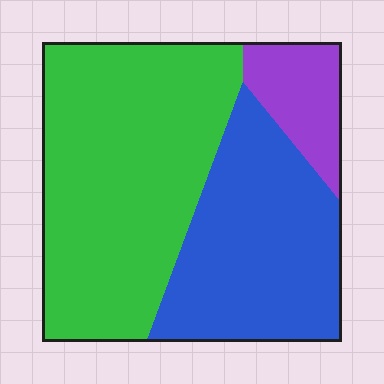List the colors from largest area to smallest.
From largest to smallest: green, blue, purple.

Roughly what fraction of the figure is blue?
Blue covers about 35% of the figure.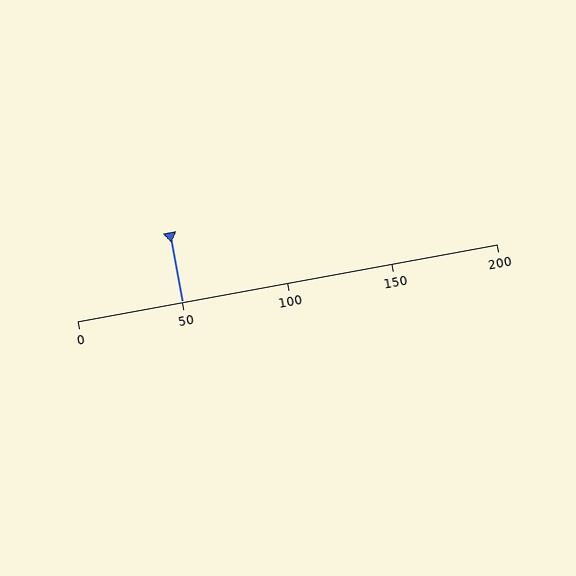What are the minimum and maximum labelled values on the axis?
The axis runs from 0 to 200.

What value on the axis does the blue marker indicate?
The marker indicates approximately 50.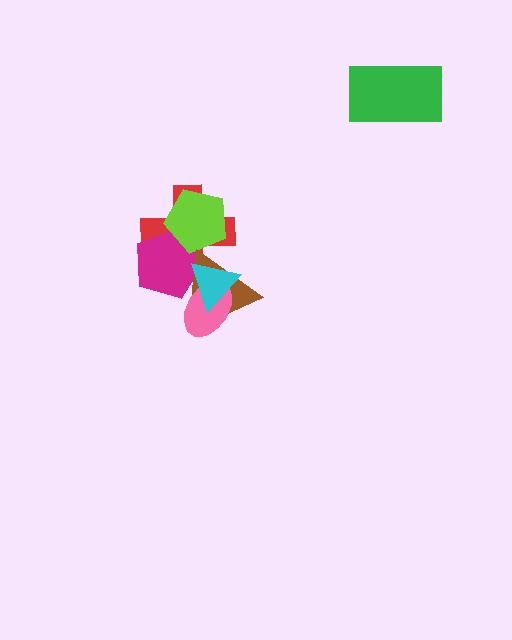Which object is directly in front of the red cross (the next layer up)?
The magenta pentagon is directly in front of the red cross.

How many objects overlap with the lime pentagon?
2 objects overlap with the lime pentagon.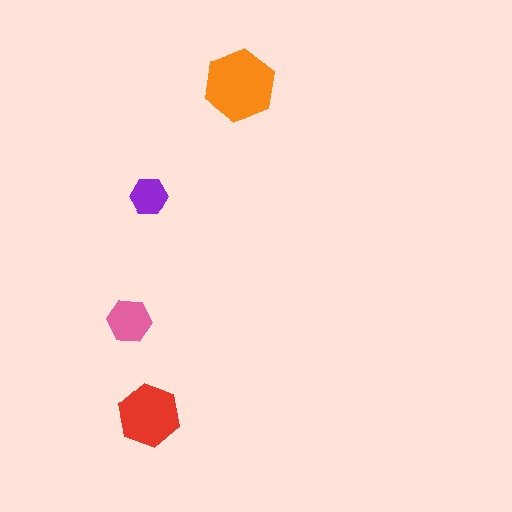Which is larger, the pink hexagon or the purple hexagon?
The pink one.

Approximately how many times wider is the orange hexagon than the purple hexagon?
About 2 times wider.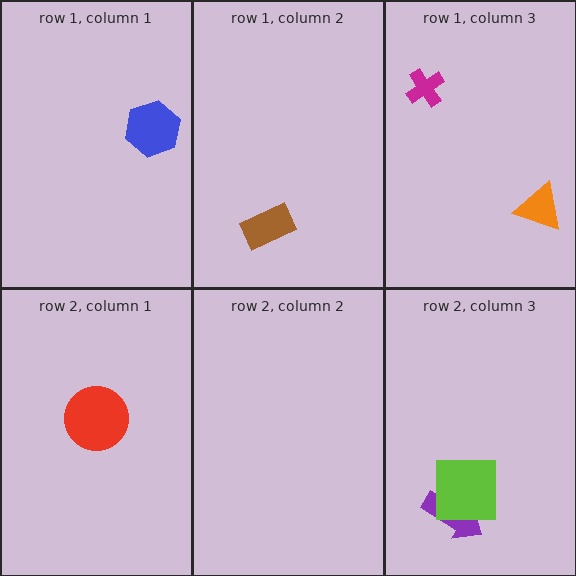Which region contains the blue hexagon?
The row 1, column 1 region.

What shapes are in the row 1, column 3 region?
The orange triangle, the magenta cross.